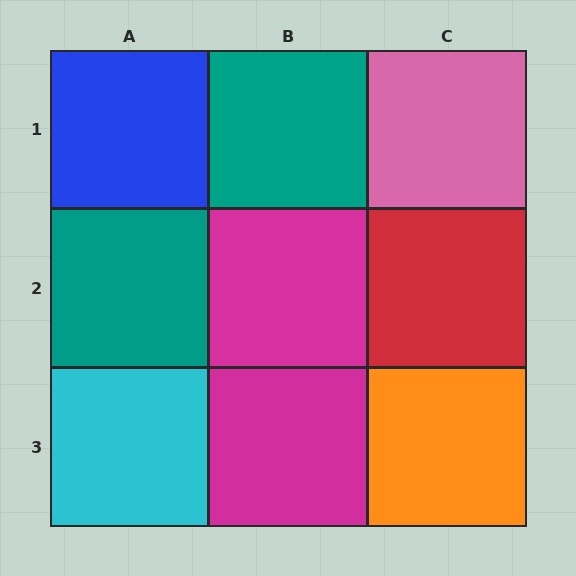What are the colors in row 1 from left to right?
Blue, teal, pink.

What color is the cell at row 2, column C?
Red.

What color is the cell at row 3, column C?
Orange.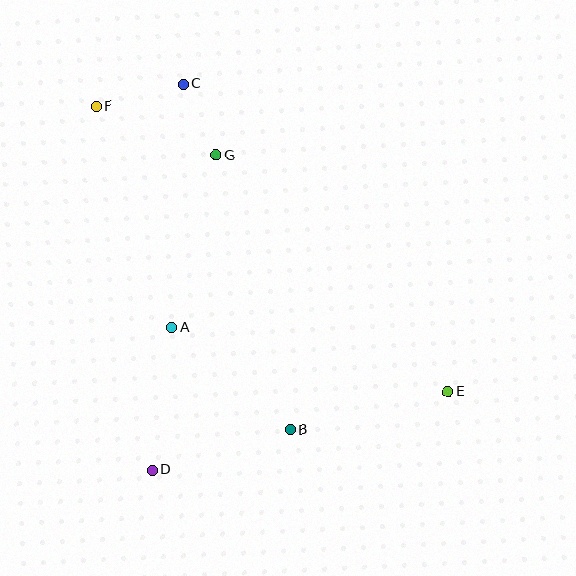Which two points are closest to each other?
Points C and G are closest to each other.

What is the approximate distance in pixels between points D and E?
The distance between D and E is approximately 306 pixels.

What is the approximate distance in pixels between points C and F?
The distance between C and F is approximately 90 pixels.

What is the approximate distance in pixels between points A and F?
The distance between A and F is approximately 233 pixels.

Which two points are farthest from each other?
Points E and F are farthest from each other.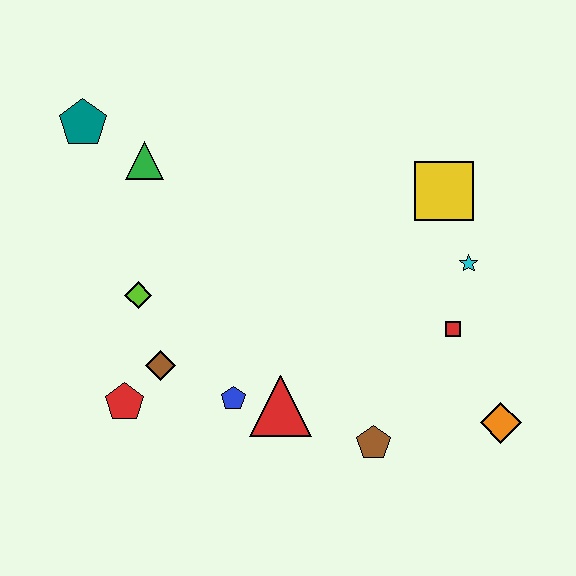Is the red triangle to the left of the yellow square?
Yes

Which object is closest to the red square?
The cyan star is closest to the red square.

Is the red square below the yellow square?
Yes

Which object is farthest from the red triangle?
The teal pentagon is farthest from the red triangle.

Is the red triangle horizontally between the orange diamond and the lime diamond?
Yes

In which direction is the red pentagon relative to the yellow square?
The red pentagon is to the left of the yellow square.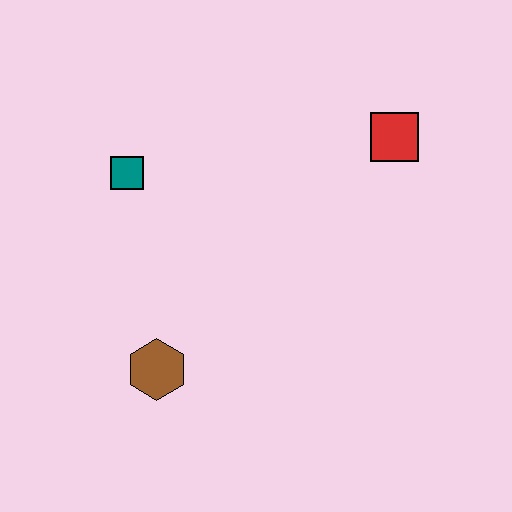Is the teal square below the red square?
Yes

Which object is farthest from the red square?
The brown hexagon is farthest from the red square.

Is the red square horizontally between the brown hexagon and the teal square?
No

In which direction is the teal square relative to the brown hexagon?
The teal square is above the brown hexagon.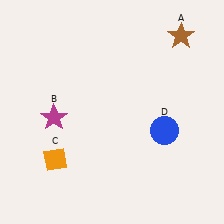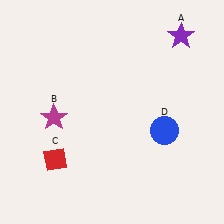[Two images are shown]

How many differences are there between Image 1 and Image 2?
There are 2 differences between the two images.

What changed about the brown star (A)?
In Image 1, A is brown. In Image 2, it changed to purple.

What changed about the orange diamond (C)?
In Image 1, C is orange. In Image 2, it changed to red.